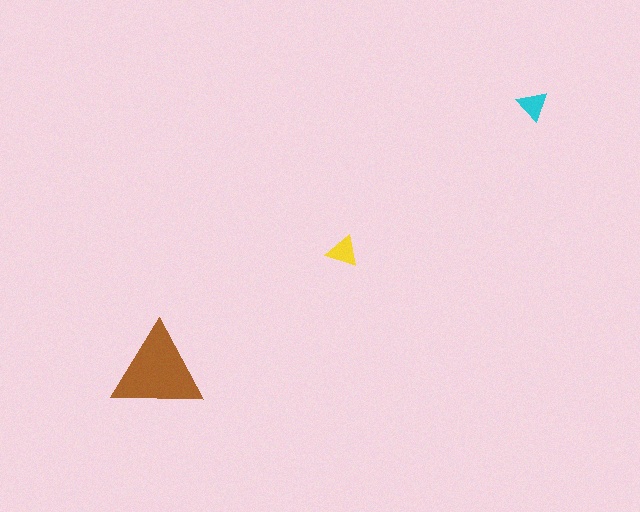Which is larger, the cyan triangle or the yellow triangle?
The yellow one.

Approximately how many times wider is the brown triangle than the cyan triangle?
About 3 times wider.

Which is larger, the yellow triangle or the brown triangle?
The brown one.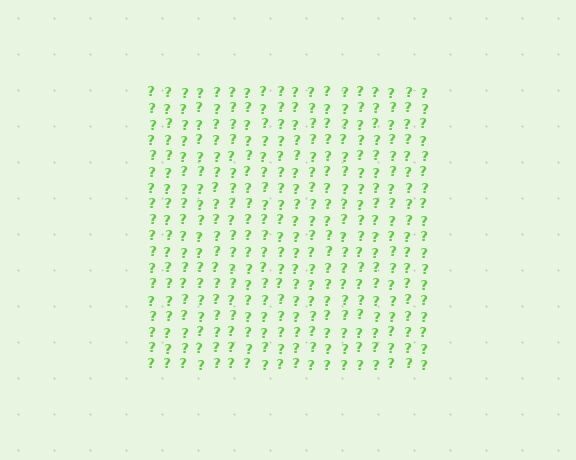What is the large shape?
The large shape is a square.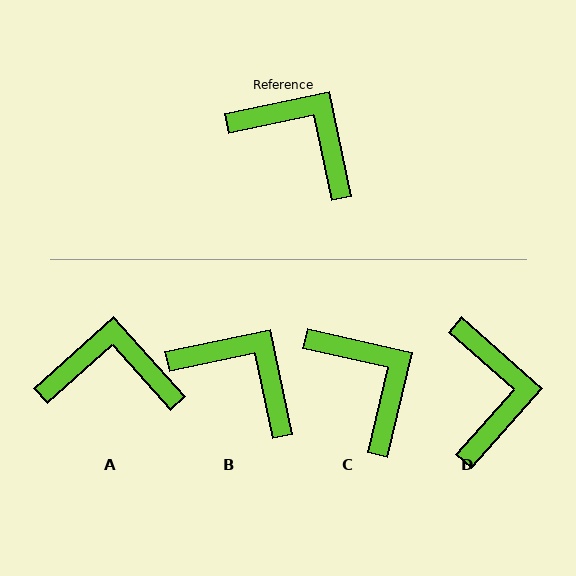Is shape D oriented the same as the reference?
No, it is off by about 53 degrees.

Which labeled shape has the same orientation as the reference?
B.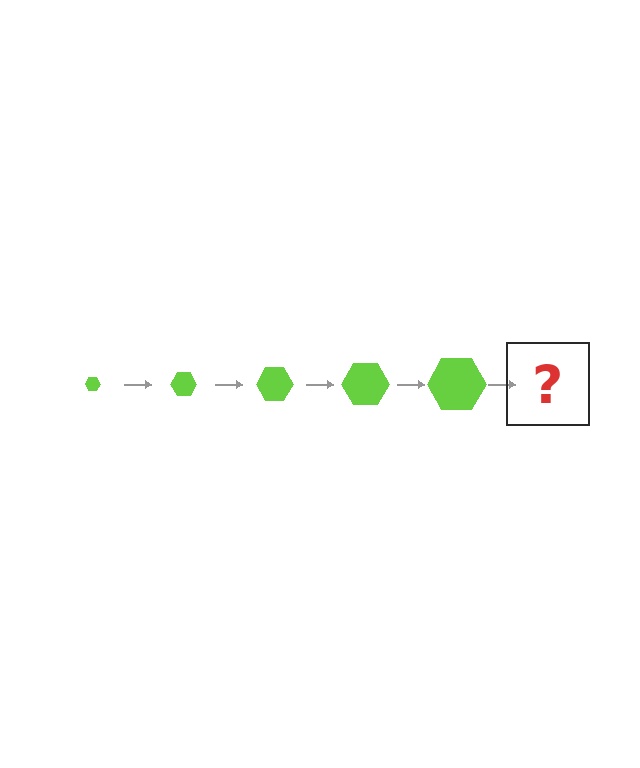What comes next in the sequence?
The next element should be a lime hexagon, larger than the previous one.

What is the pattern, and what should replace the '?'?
The pattern is that the hexagon gets progressively larger each step. The '?' should be a lime hexagon, larger than the previous one.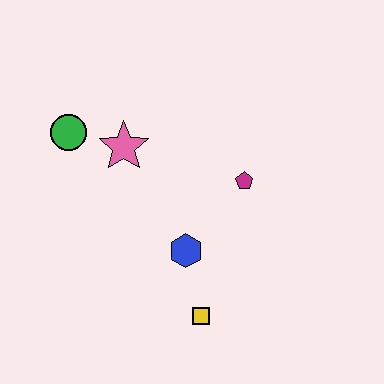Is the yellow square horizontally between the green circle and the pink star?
No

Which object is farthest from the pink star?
The yellow square is farthest from the pink star.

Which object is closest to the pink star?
The green circle is closest to the pink star.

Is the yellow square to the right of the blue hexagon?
Yes